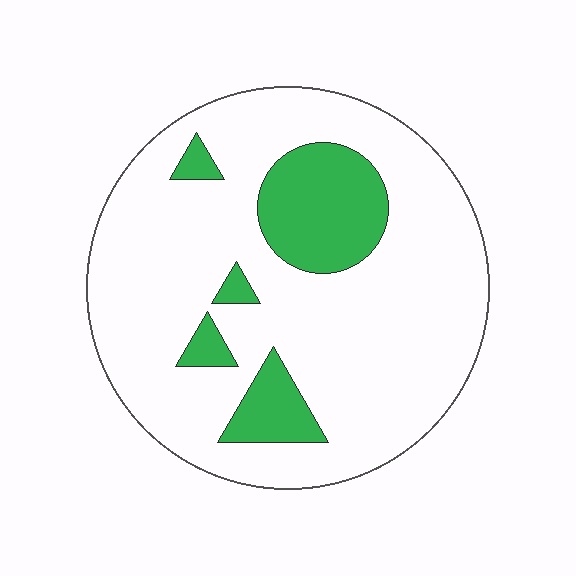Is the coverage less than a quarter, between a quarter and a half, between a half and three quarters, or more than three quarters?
Less than a quarter.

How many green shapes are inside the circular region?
5.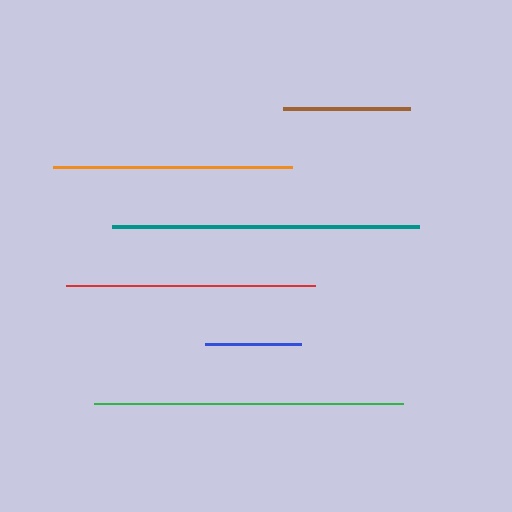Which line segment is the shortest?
The blue line is the shortest at approximately 96 pixels.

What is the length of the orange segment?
The orange segment is approximately 239 pixels long.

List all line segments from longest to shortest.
From longest to shortest: green, teal, red, orange, brown, blue.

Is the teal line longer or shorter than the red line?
The teal line is longer than the red line.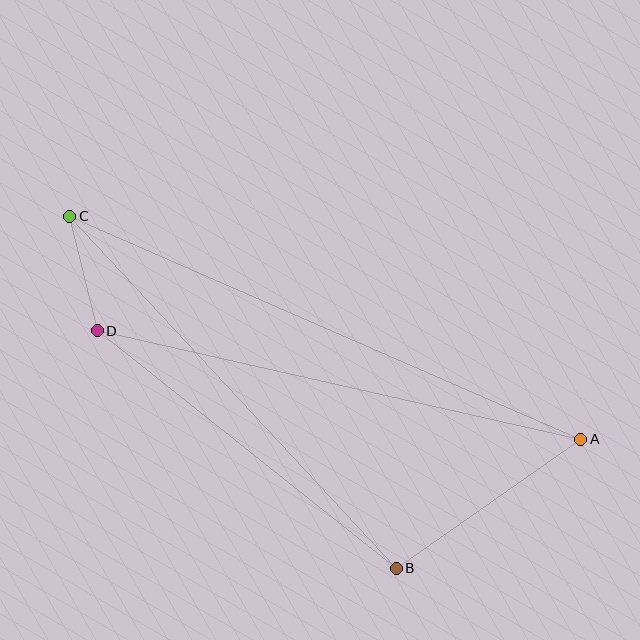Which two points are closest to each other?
Points C and D are closest to each other.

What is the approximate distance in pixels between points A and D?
The distance between A and D is approximately 495 pixels.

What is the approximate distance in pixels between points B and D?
The distance between B and D is approximately 382 pixels.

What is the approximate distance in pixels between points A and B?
The distance between A and B is approximately 225 pixels.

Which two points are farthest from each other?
Points A and C are farthest from each other.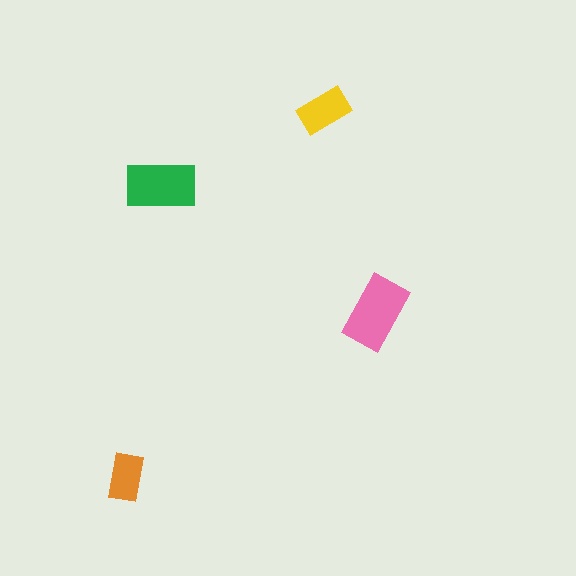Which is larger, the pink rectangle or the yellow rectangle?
The pink one.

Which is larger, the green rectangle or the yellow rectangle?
The green one.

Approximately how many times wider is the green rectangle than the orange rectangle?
About 1.5 times wider.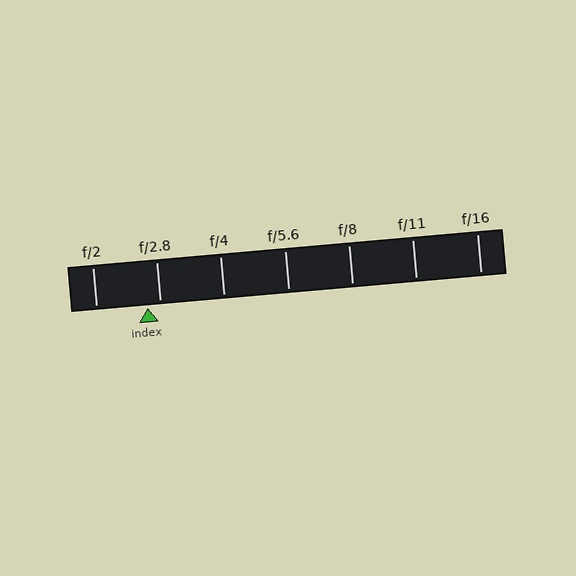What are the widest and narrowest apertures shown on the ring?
The widest aperture shown is f/2 and the narrowest is f/16.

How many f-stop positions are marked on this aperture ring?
There are 7 f-stop positions marked.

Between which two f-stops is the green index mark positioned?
The index mark is between f/2 and f/2.8.